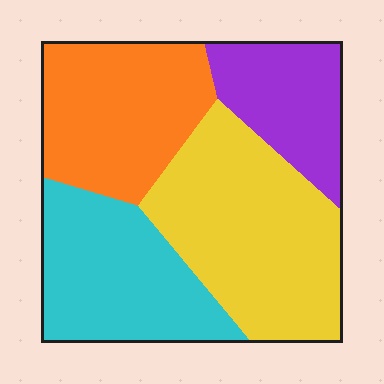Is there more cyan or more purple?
Cyan.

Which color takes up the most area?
Yellow, at roughly 35%.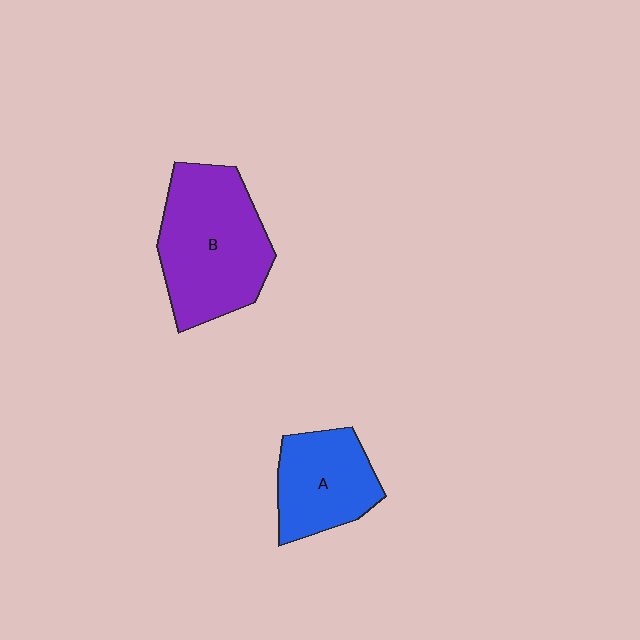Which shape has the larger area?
Shape B (purple).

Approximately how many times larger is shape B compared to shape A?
Approximately 1.6 times.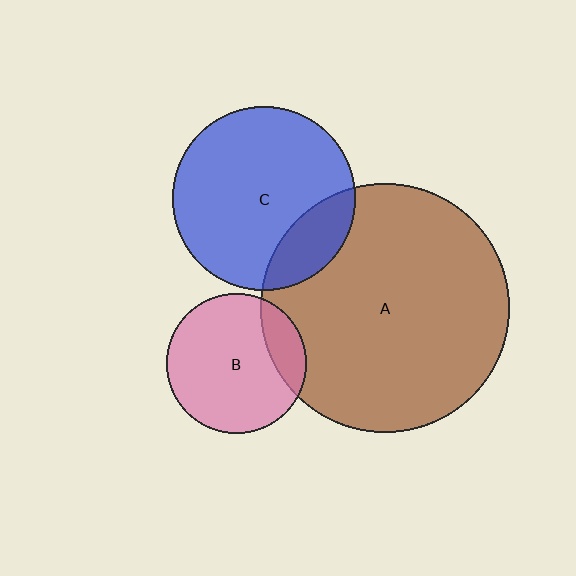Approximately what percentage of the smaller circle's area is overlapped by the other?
Approximately 15%.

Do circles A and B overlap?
Yes.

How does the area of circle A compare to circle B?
Approximately 3.2 times.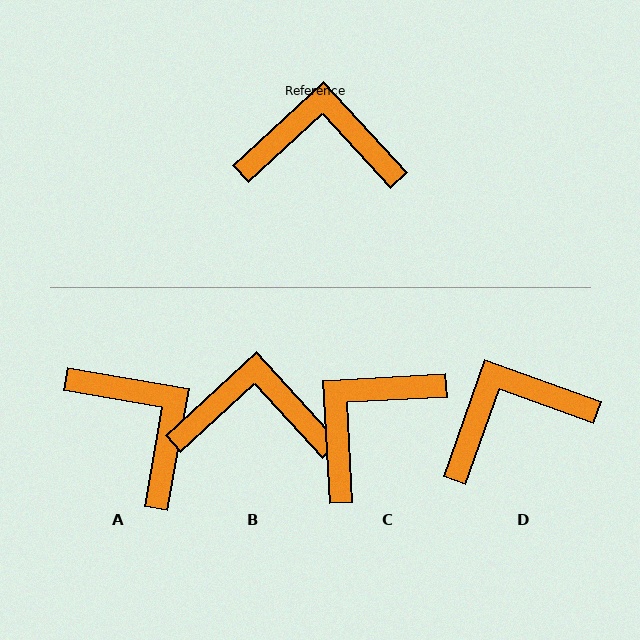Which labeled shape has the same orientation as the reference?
B.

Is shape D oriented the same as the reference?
No, it is off by about 28 degrees.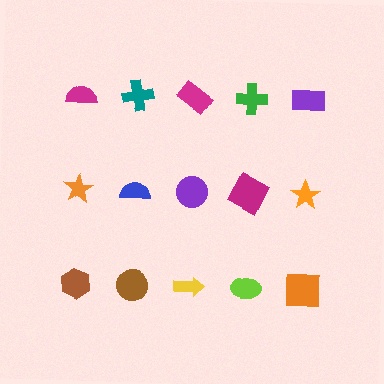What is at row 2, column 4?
A magenta square.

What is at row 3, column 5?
An orange square.